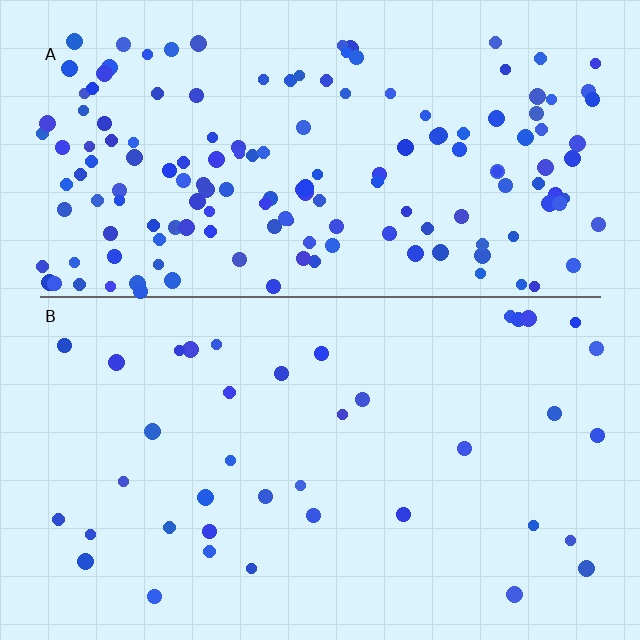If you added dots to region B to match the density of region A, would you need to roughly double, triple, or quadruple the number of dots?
Approximately quadruple.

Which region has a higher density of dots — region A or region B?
A (the top).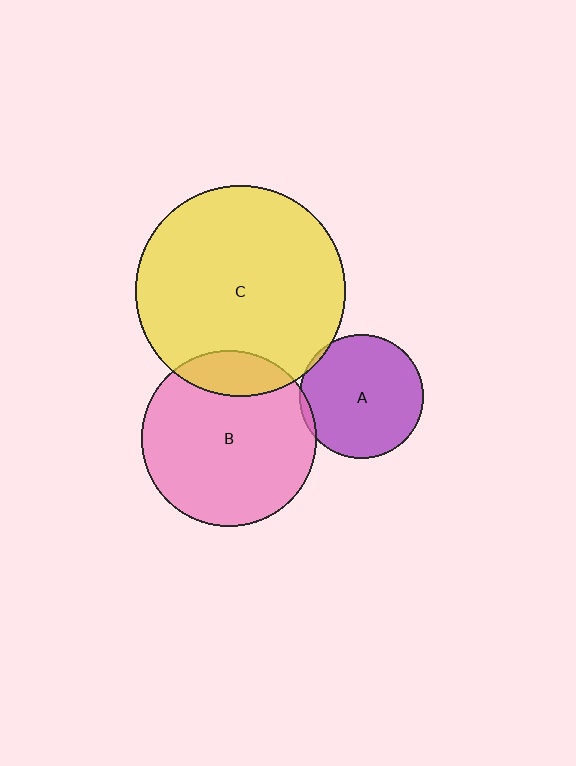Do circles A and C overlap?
Yes.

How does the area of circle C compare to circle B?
Approximately 1.4 times.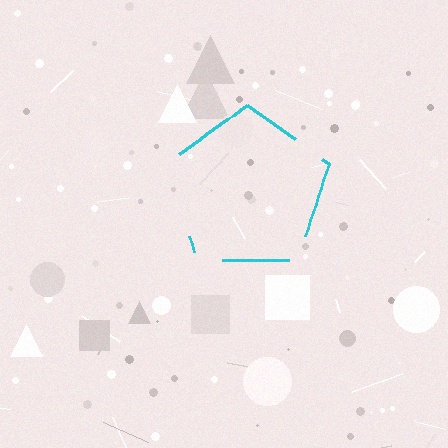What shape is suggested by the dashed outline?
The dashed outline suggests a pentagon.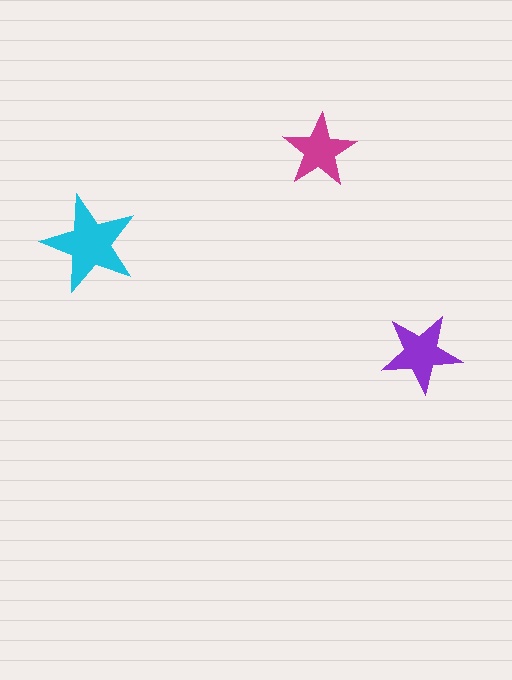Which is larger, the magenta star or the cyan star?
The cyan one.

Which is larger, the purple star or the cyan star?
The cyan one.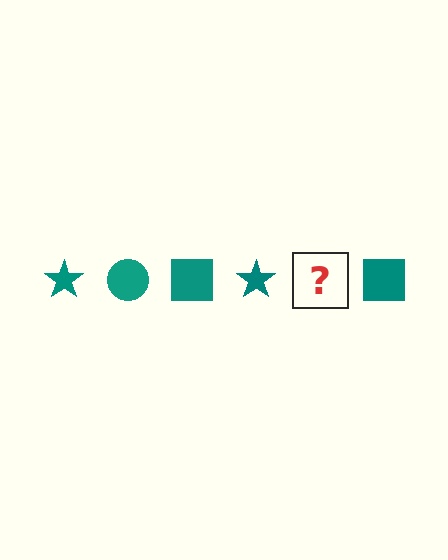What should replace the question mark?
The question mark should be replaced with a teal circle.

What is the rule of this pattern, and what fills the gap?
The rule is that the pattern cycles through star, circle, square shapes in teal. The gap should be filled with a teal circle.